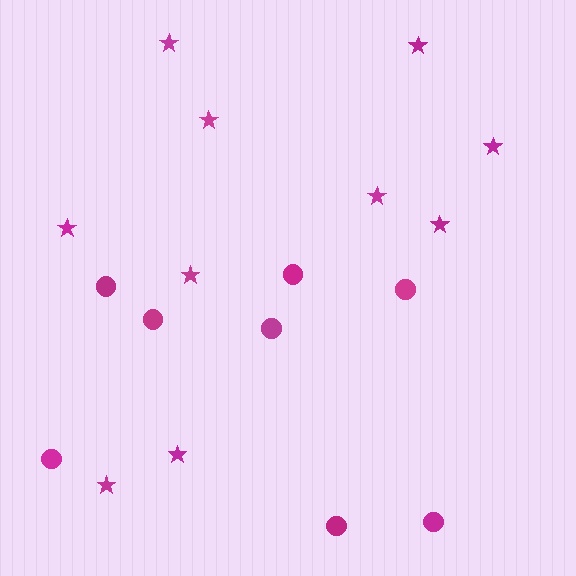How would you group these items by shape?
There are 2 groups: one group of circles (8) and one group of stars (10).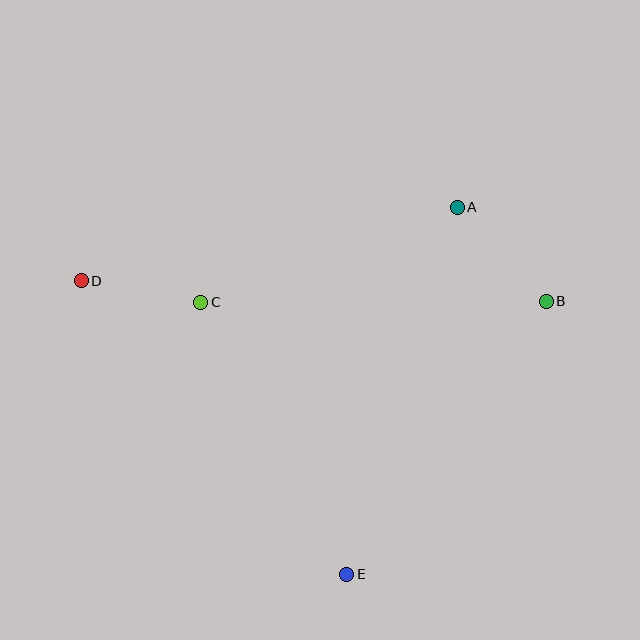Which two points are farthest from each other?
Points B and D are farthest from each other.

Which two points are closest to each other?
Points C and D are closest to each other.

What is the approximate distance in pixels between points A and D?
The distance between A and D is approximately 383 pixels.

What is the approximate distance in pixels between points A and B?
The distance between A and B is approximately 130 pixels.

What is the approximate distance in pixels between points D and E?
The distance between D and E is approximately 396 pixels.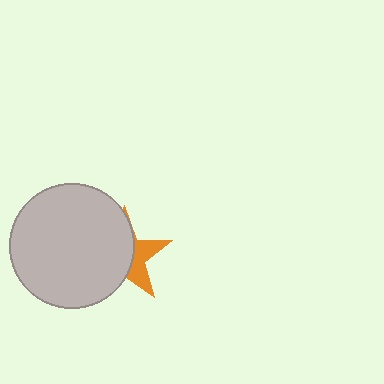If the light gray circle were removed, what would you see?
You would see the complete orange star.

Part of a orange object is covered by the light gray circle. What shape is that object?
It is a star.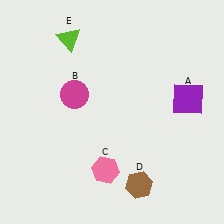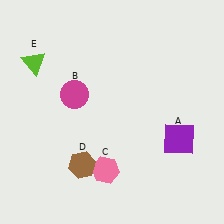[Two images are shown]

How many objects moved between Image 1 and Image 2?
3 objects moved between the two images.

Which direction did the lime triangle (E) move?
The lime triangle (E) moved left.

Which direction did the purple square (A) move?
The purple square (A) moved down.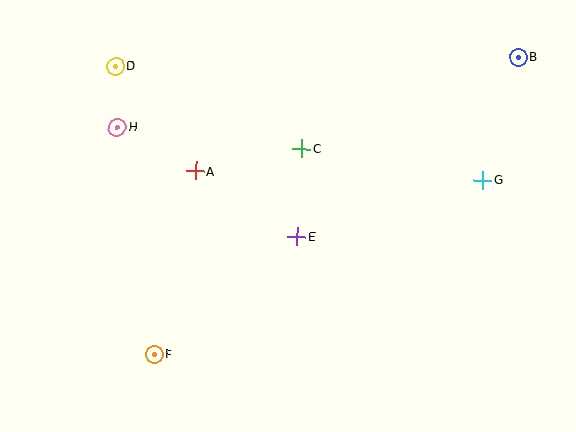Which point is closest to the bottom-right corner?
Point G is closest to the bottom-right corner.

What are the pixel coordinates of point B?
Point B is at (518, 57).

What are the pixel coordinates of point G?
Point G is at (483, 180).